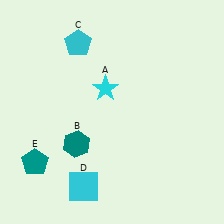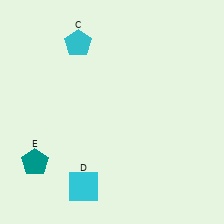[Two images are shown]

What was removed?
The teal hexagon (B), the cyan star (A) were removed in Image 2.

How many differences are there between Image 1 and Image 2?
There are 2 differences between the two images.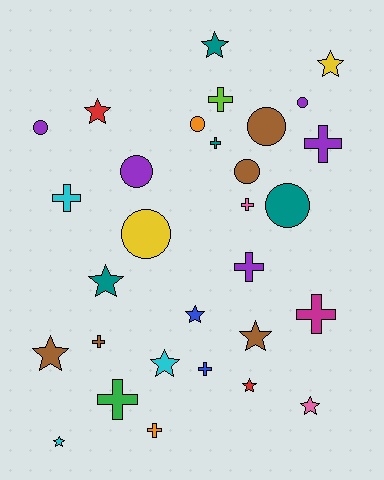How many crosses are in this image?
There are 11 crosses.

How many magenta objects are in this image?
There is 1 magenta object.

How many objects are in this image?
There are 30 objects.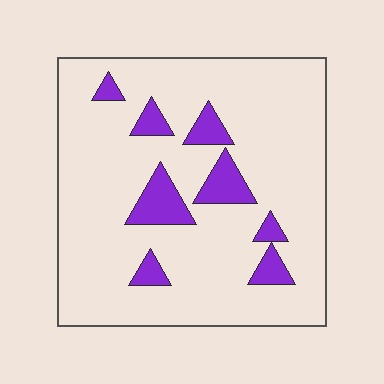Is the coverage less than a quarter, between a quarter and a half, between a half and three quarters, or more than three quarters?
Less than a quarter.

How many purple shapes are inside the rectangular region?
8.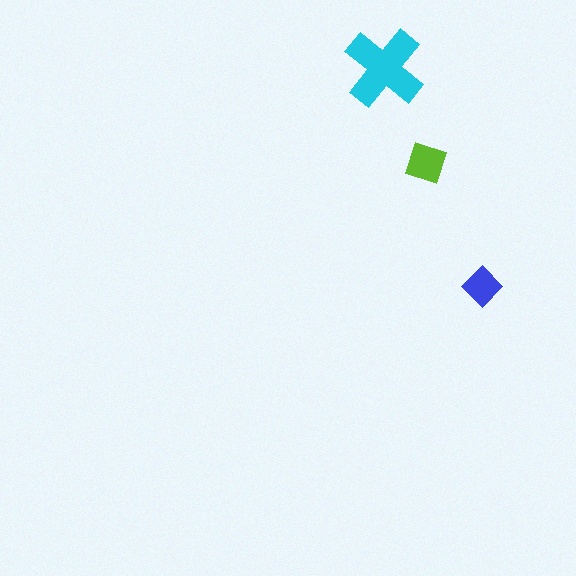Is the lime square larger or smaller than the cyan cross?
Smaller.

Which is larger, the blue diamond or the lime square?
The lime square.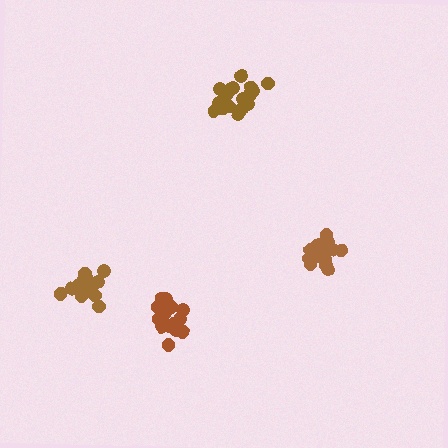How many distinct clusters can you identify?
There are 4 distinct clusters.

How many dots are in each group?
Group 1: 18 dots, Group 2: 20 dots, Group 3: 19 dots, Group 4: 16 dots (73 total).